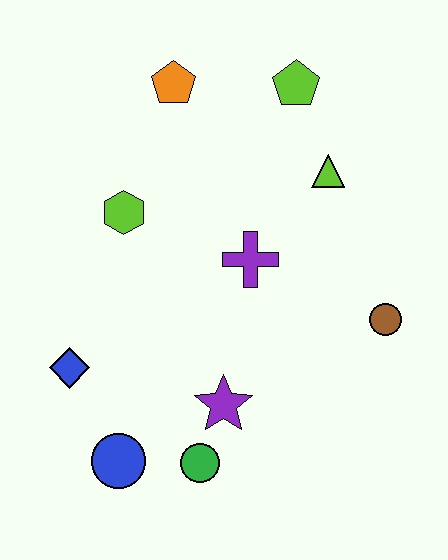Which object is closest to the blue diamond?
The blue circle is closest to the blue diamond.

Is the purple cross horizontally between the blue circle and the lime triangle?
Yes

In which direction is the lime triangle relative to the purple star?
The lime triangle is above the purple star.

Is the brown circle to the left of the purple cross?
No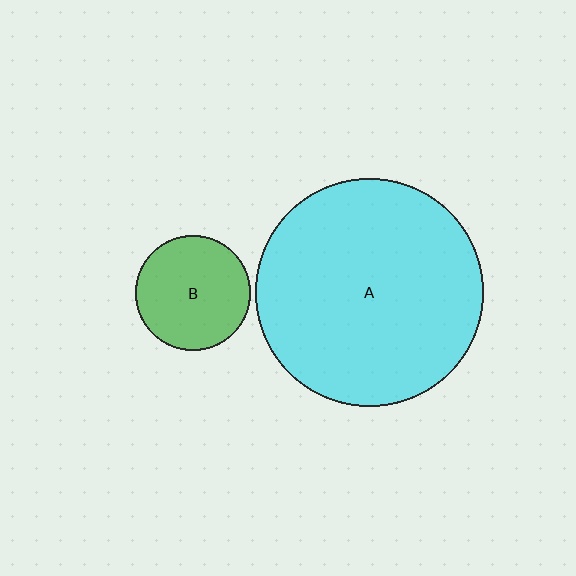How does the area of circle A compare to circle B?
Approximately 3.9 times.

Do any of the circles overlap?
No, none of the circles overlap.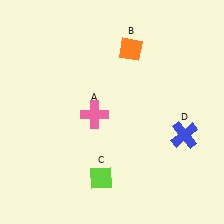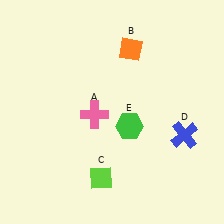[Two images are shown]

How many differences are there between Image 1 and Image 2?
There is 1 difference between the two images.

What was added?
A green hexagon (E) was added in Image 2.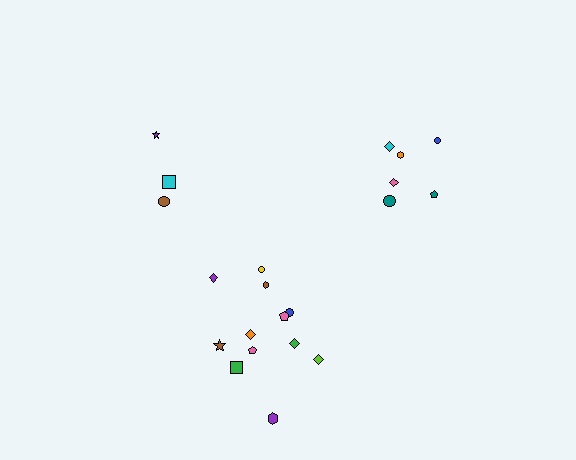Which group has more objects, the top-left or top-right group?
The top-right group.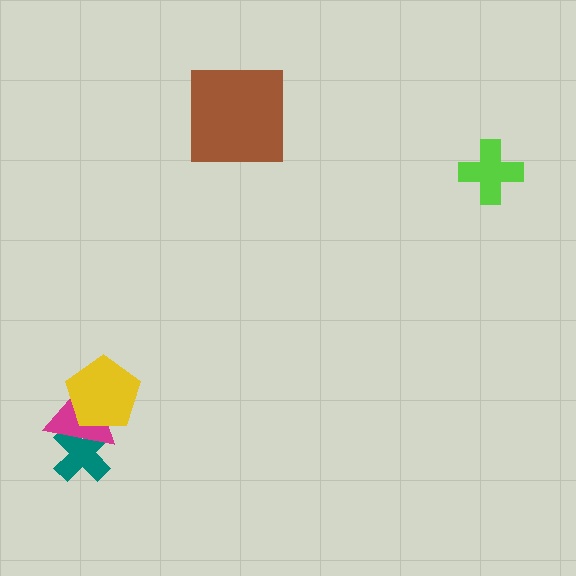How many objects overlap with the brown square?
0 objects overlap with the brown square.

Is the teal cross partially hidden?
Yes, it is partially covered by another shape.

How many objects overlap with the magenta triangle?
2 objects overlap with the magenta triangle.